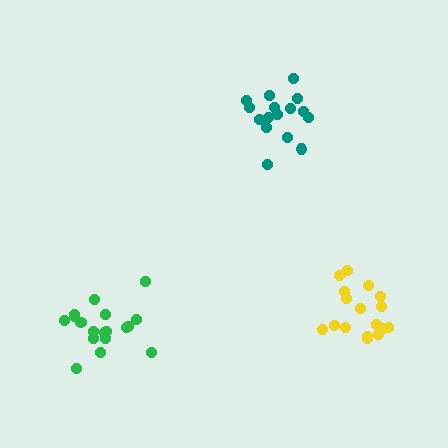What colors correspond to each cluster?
The clusters are colored: green, teal, yellow.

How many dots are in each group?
Group 1: 18 dots, Group 2: 16 dots, Group 3: 17 dots (51 total).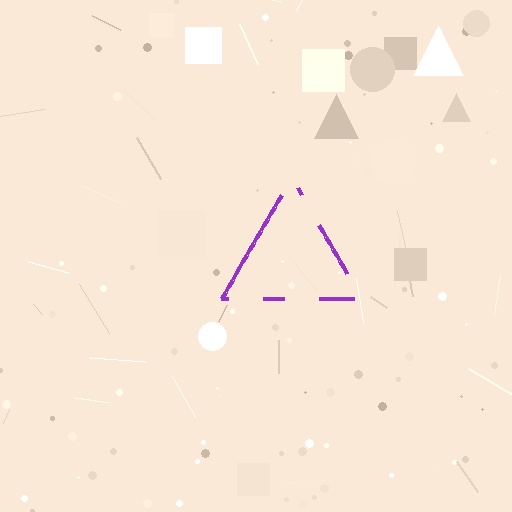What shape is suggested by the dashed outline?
The dashed outline suggests a triangle.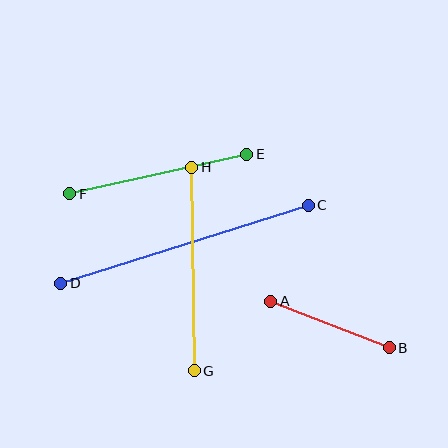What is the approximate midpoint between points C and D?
The midpoint is at approximately (185, 244) pixels.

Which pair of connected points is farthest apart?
Points C and D are farthest apart.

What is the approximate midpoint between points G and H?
The midpoint is at approximately (193, 269) pixels.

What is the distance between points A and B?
The distance is approximately 127 pixels.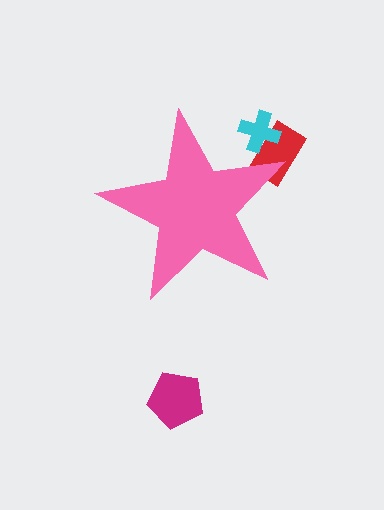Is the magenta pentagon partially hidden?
No, the magenta pentagon is fully visible.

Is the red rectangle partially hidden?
Yes, the red rectangle is partially hidden behind the pink star.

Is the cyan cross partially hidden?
Yes, the cyan cross is partially hidden behind the pink star.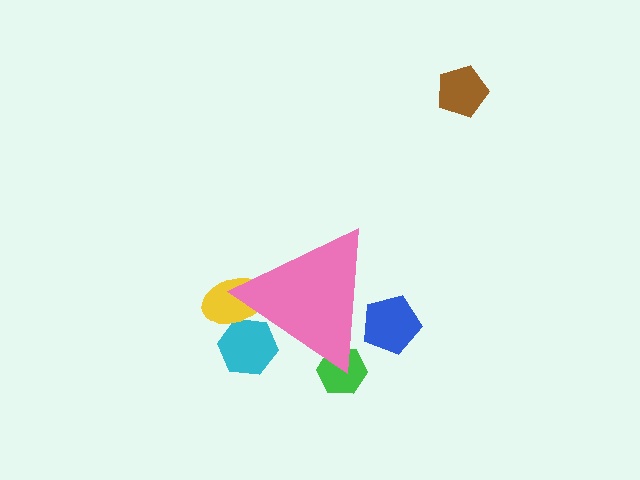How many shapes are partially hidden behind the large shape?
4 shapes are partially hidden.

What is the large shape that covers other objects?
A pink triangle.